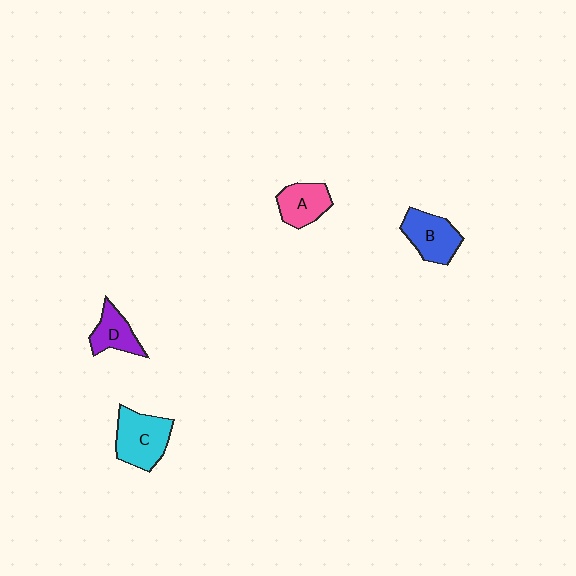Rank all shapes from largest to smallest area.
From largest to smallest: C (cyan), B (blue), A (pink), D (purple).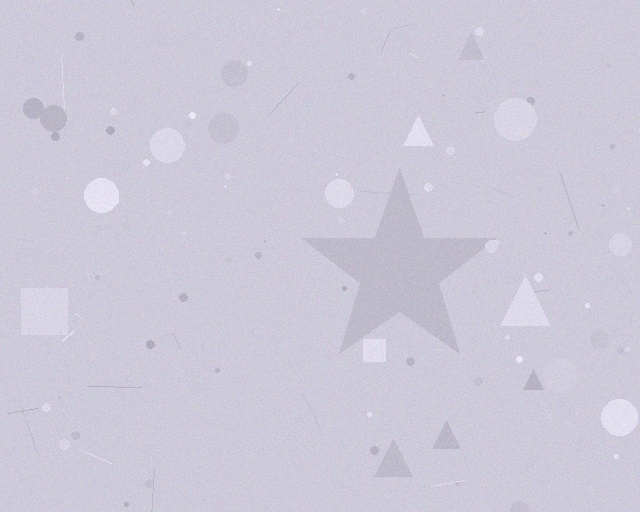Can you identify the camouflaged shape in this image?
The camouflaged shape is a star.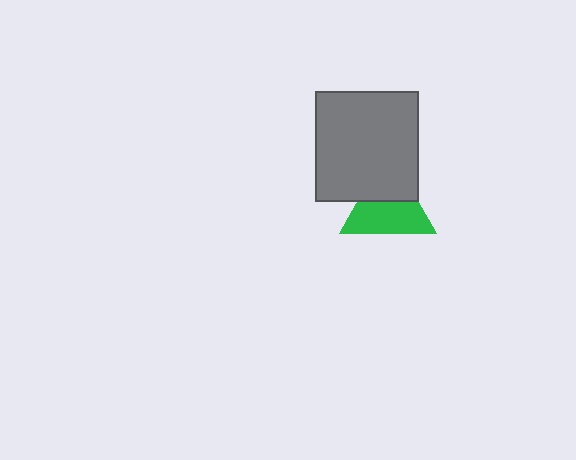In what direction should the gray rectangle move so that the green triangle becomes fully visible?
The gray rectangle should move up. That is the shortest direction to clear the overlap and leave the green triangle fully visible.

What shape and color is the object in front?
The object in front is a gray rectangle.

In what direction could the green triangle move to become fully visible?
The green triangle could move down. That would shift it out from behind the gray rectangle entirely.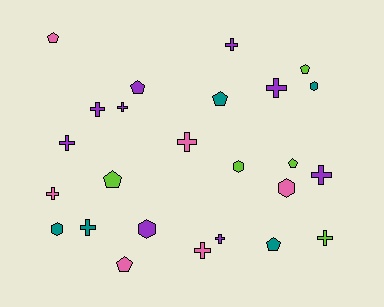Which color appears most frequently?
Purple, with 9 objects.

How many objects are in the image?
There are 25 objects.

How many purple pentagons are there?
There is 1 purple pentagon.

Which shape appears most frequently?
Cross, with 12 objects.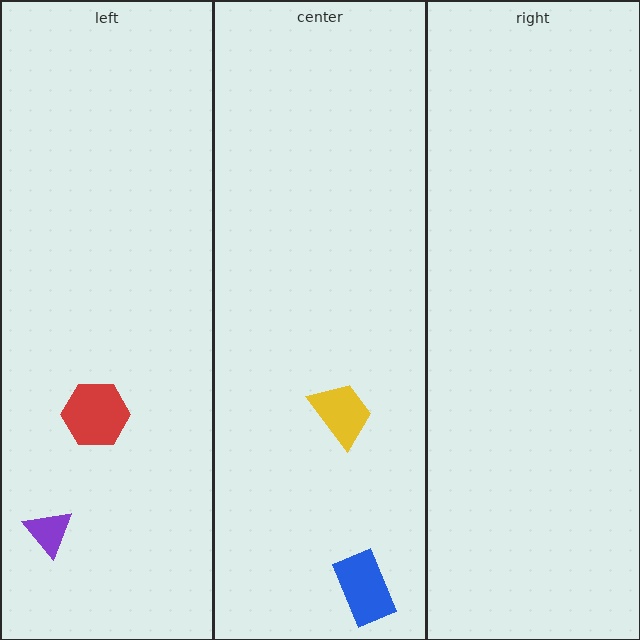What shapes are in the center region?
The blue rectangle, the yellow trapezoid.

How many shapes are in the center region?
2.